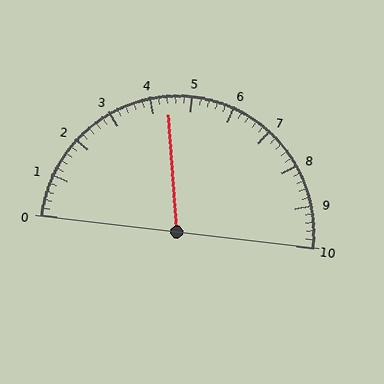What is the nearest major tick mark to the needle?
The nearest major tick mark is 4.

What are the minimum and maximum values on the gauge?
The gauge ranges from 0 to 10.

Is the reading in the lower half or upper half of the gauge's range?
The reading is in the lower half of the range (0 to 10).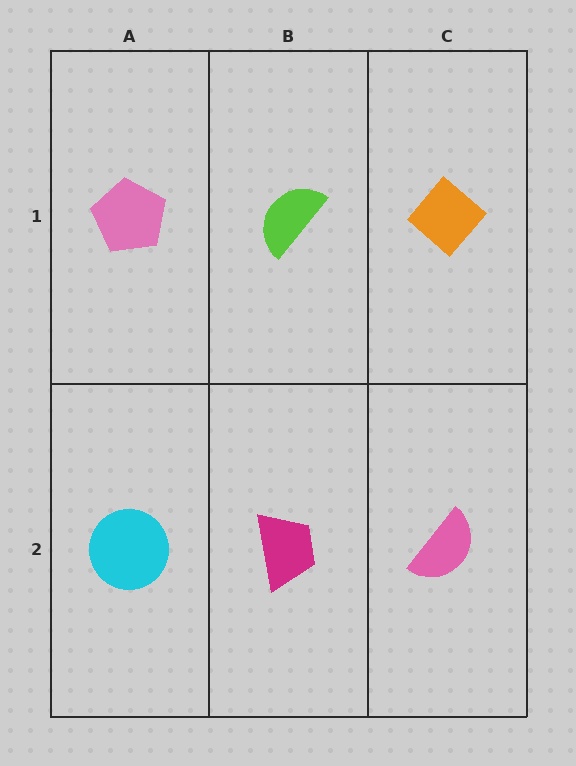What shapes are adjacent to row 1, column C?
A pink semicircle (row 2, column C), a lime semicircle (row 1, column B).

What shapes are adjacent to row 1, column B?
A magenta trapezoid (row 2, column B), a pink pentagon (row 1, column A), an orange diamond (row 1, column C).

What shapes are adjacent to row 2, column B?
A lime semicircle (row 1, column B), a cyan circle (row 2, column A), a pink semicircle (row 2, column C).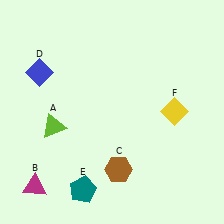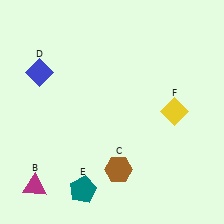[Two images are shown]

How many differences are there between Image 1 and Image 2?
There is 1 difference between the two images.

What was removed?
The lime triangle (A) was removed in Image 2.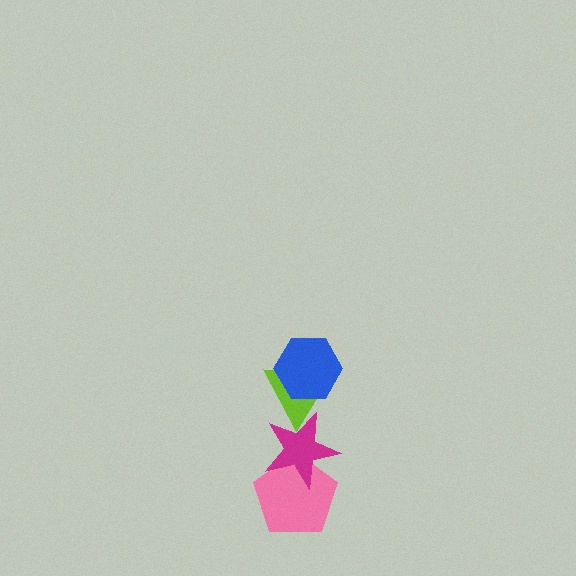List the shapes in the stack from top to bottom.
From top to bottom: the blue hexagon, the lime triangle, the magenta star, the pink pentagon.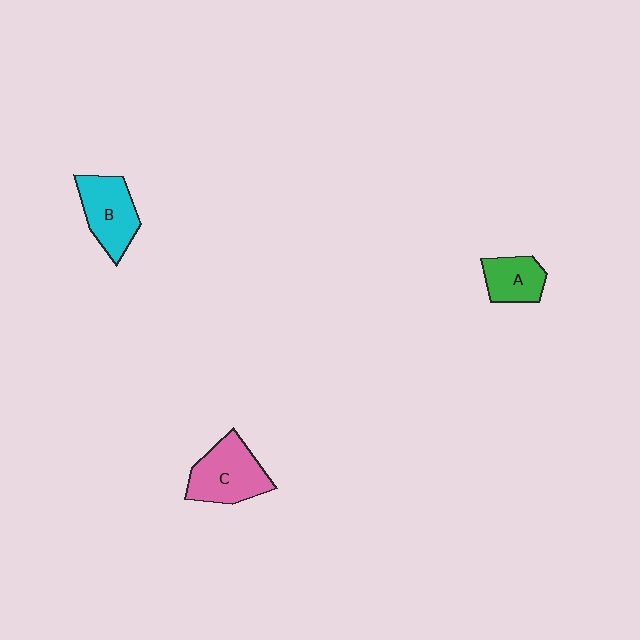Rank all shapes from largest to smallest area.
From largest to smallest: C (pink), B (cyan), A (green).